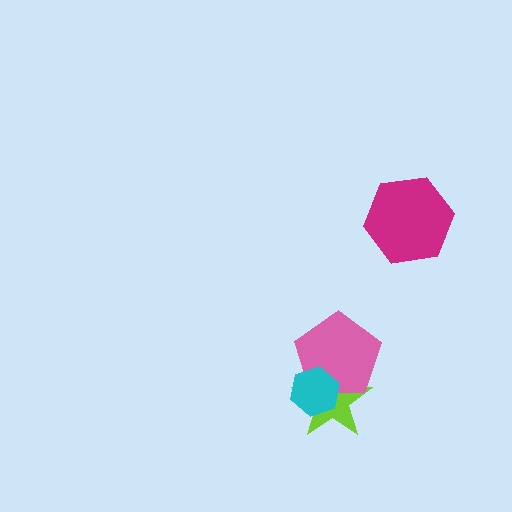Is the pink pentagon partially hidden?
Yes, it is partially covered by another shape.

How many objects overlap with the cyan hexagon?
2 objects overlap with the cyan hexagon.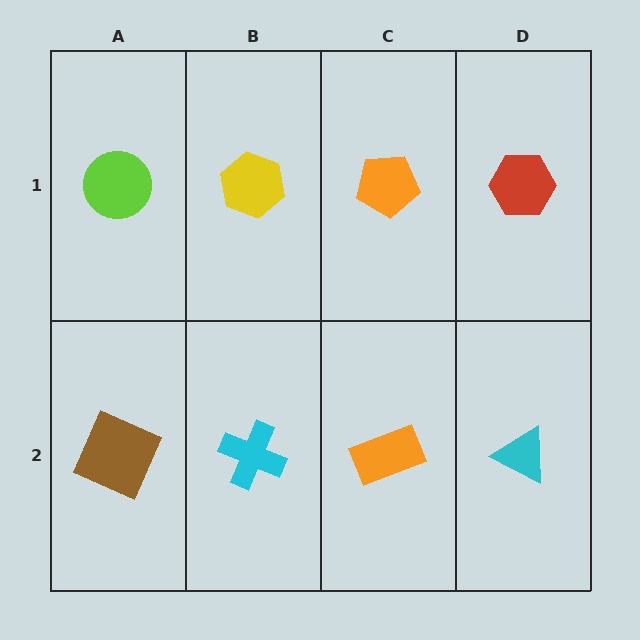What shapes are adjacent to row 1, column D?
A cyan triangle (row 2, column D), an orange pentagon (row 1, column C).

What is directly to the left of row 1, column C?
A yellow hexagon.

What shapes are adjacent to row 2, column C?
An orange pentagon (row 1, column C), a cyan cross (row 2, column B), a cyan triangle (row 2, column D).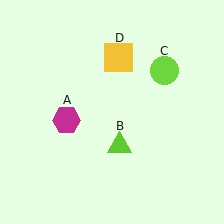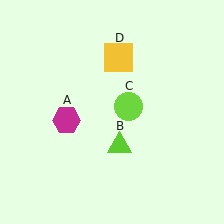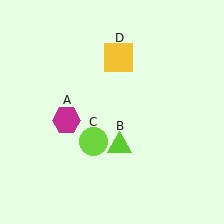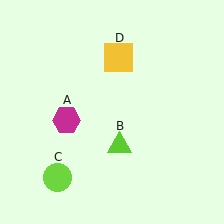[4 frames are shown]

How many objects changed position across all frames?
1 object changed position: lime circle (object C).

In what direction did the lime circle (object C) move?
The lime circle (object C) moved down and to the left.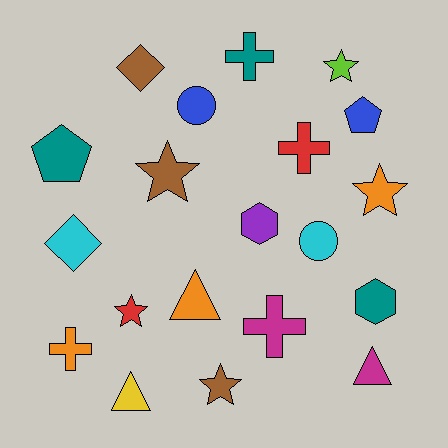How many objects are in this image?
There are 20 objects.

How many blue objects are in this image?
There are 2 blue objects.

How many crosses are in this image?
There are 4 crosses.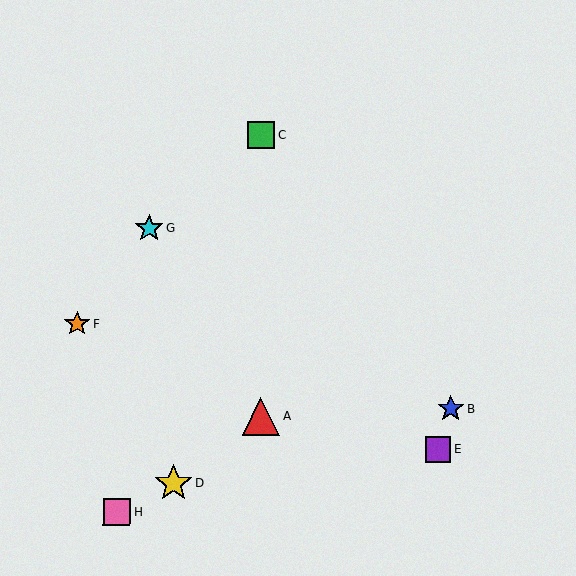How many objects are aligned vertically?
2 objects (A, C) are aligned vertically.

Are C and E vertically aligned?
No, C is at x≈261 and E is at x≈437.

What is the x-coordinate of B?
Object B is at x≈450.